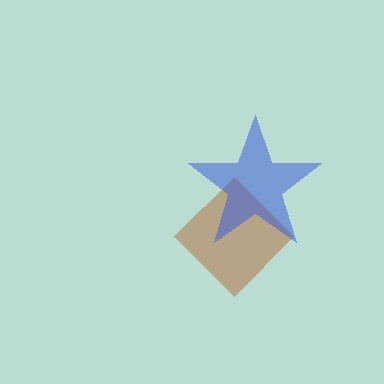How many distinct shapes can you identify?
There are 2 distinct shapes: a brown diamond, a blue star.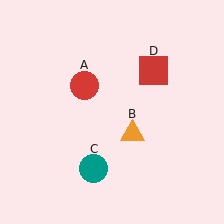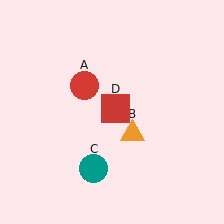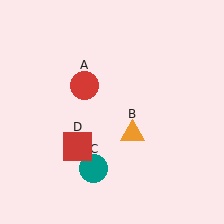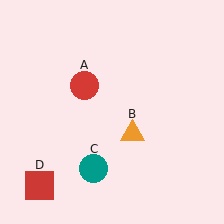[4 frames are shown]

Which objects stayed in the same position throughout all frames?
Red circle (object A) and orange triangle (object B) and teal circle (object C) remained stationary.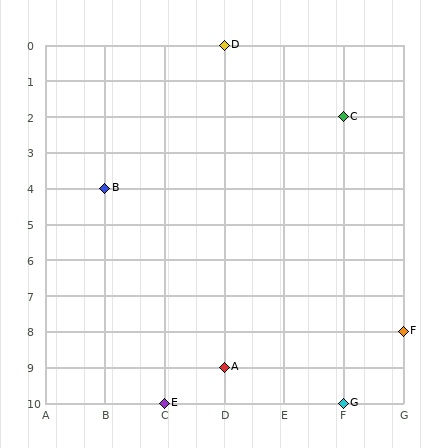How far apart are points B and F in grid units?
Points B and F are 5 columns and 4 rows apart (about 6.4 grid units diagonally).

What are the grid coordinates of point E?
Point E is at grid coordinates (C, 10).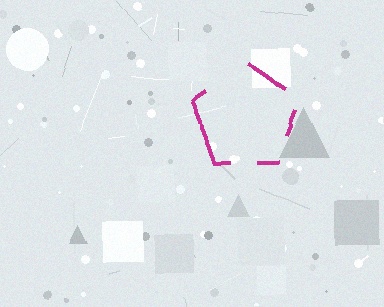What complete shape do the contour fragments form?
The contour fragments form a pentagon.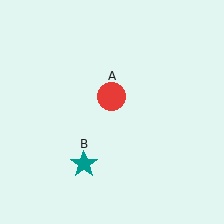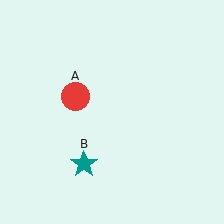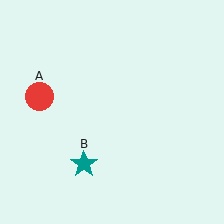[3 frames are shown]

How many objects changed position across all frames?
1 object changed position: red circle (object A).